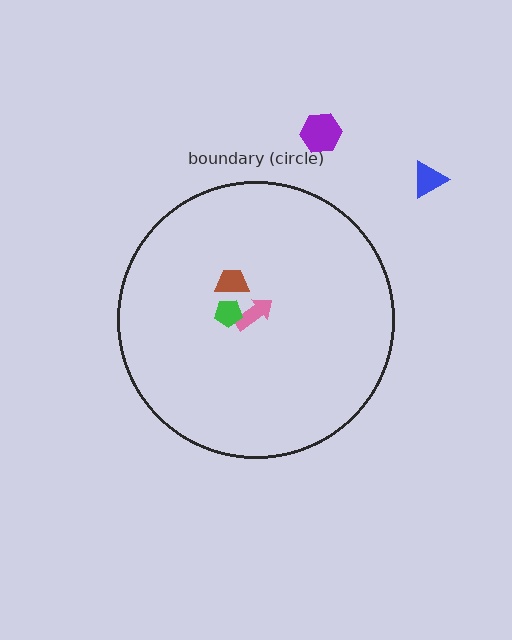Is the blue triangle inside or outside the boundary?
Outside.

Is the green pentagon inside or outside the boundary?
Inside.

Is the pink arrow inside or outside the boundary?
Inside.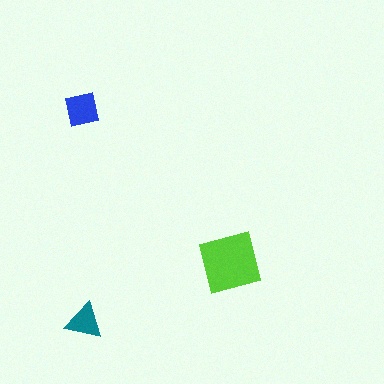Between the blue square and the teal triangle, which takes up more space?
The blue square.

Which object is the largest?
The lime square.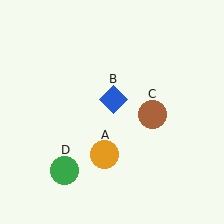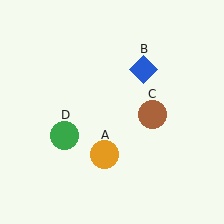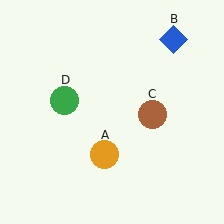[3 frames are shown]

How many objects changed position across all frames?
2 objects changed position: blue diamond (object B), green circle (object D).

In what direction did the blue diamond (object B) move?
The blue diamond (object B) moved up and to the right.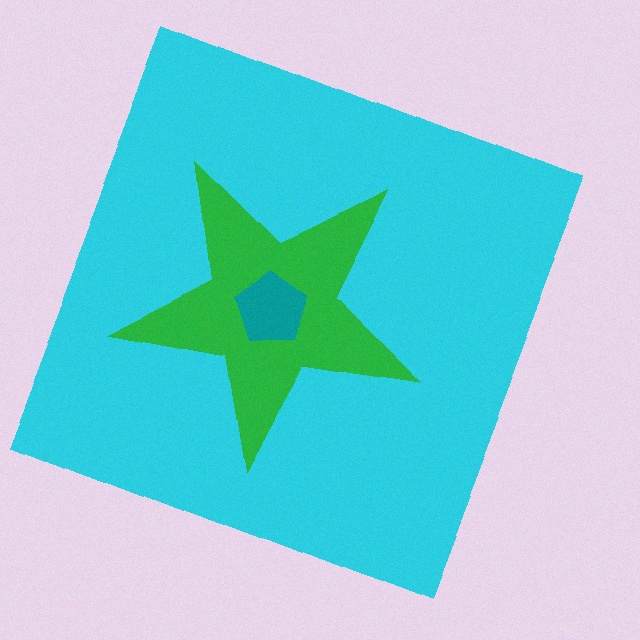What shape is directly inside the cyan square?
The green star.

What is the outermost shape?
The cyan square.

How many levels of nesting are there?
3.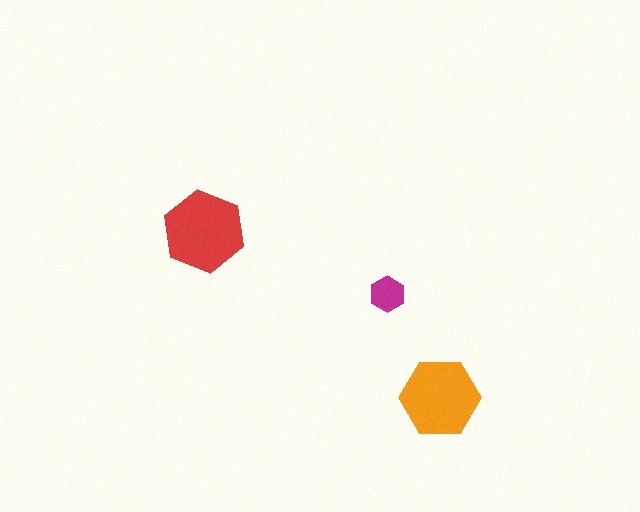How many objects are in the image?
There are 3 objects in the image.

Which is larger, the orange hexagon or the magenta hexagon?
The orange one.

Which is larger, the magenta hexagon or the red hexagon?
The red one.